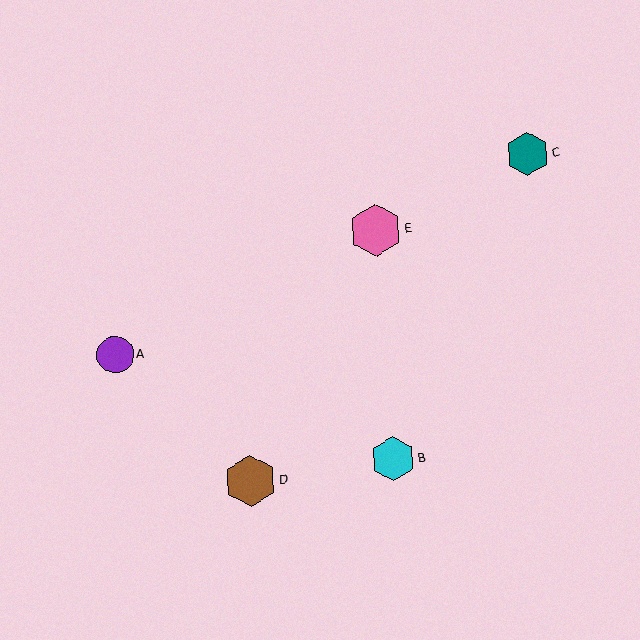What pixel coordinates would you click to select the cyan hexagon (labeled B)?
Click at (393, 459) to select the cyan hexagon B.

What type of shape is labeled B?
Shape B is a cyan hexagon.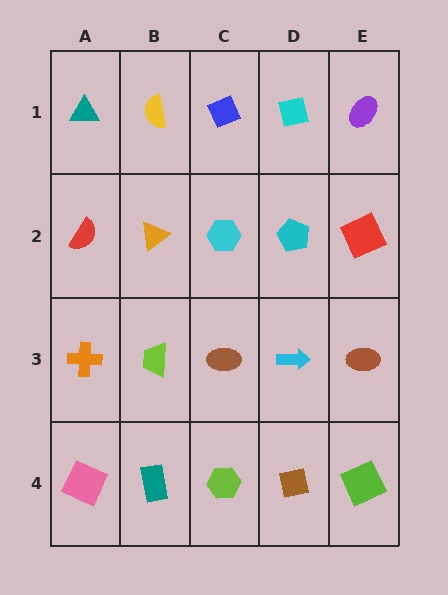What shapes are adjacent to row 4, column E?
A brown ellipse (row 3, column E), a brown square (row 4, column D).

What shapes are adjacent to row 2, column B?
A yellow semicircle (row 1, column B), a lime trapezoid (row 3, column B), a red semicircle (row 2, column A), a cyan hexagon (row 2, column C).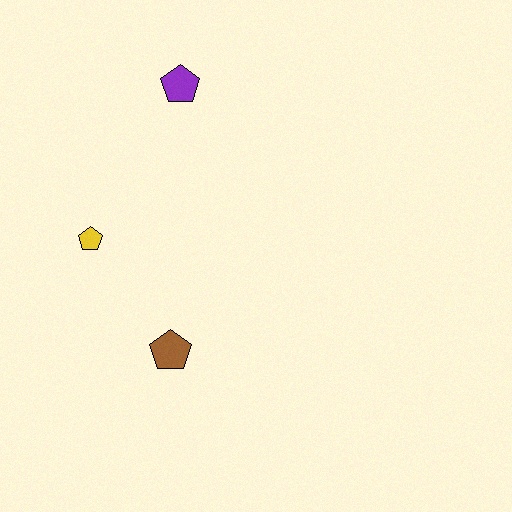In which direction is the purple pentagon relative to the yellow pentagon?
The purple pentagon is above the yellow pentagon.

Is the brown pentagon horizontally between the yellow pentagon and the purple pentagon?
Yes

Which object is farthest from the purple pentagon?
The brown pentagon is farthest from the purple pentagon.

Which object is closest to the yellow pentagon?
The brown pentagon is closest to the yellow pentagon.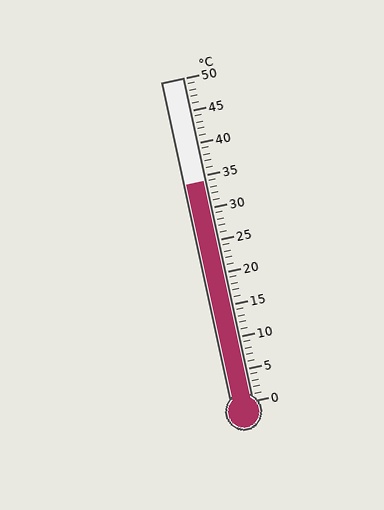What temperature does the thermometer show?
The thermometer shows approximately 34°C.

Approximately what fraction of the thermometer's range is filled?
The thermometer is filled to approximately 70% of its range.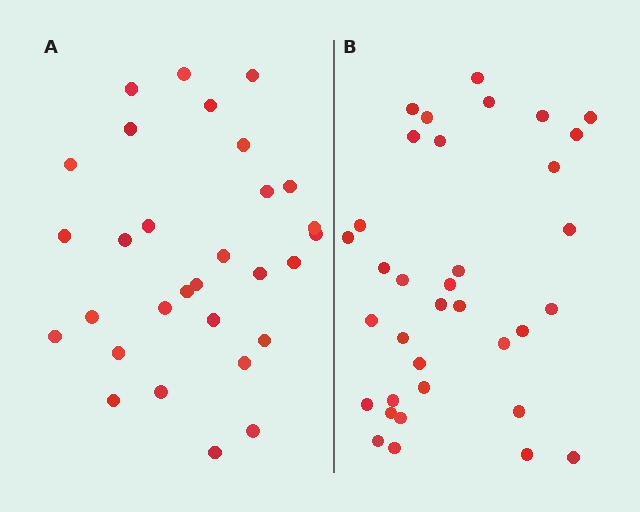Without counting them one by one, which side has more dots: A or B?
Region B (the right region) has more dots.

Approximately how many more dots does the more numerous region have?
Region B has about 5 more dots than region A.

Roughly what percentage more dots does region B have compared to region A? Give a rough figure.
About 15% more.